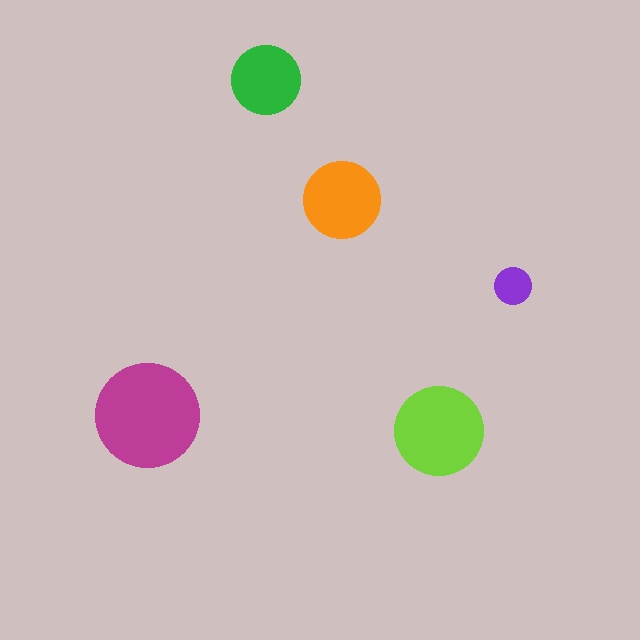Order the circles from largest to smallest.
the magenta one, the lime one, the orange one, the green one, the purple one.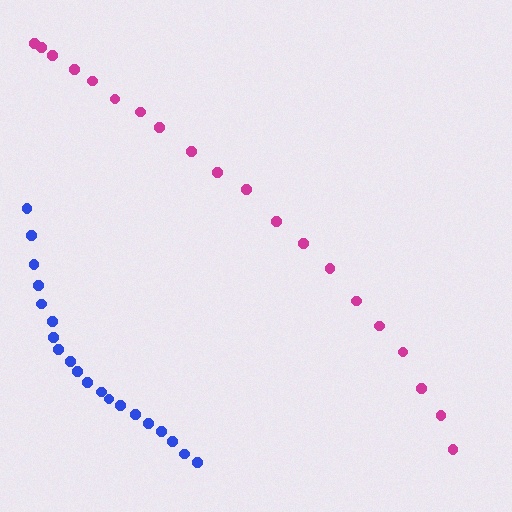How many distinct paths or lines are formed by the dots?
There are 2 distinct paths.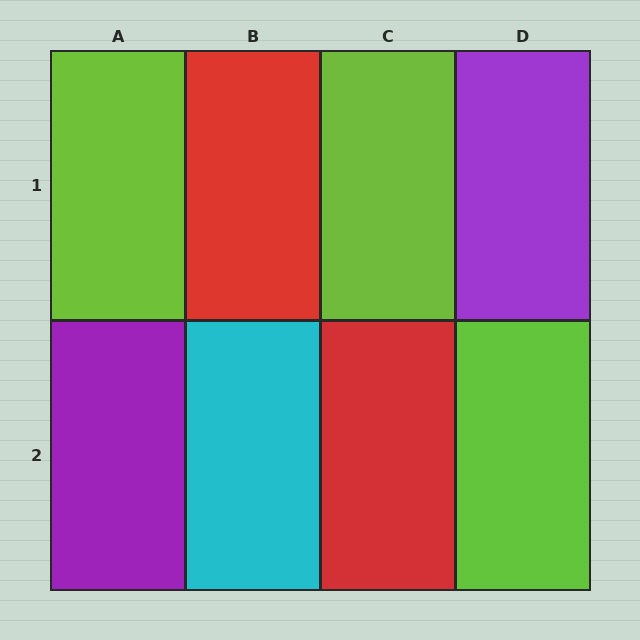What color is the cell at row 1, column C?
Lime.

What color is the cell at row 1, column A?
Lime.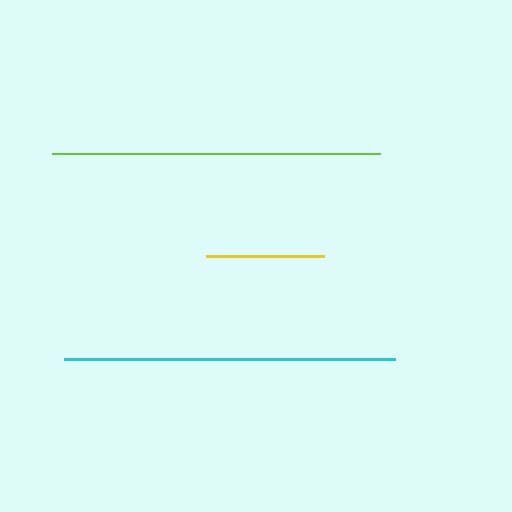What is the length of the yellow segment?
The yellow segment is approximately 118 pixels long.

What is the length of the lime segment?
The lime segment is approximately 328 pixels long.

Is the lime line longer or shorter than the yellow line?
The lime line is longer than the yellow line.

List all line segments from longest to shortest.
From longest to shortest: cyan, lime, yellow.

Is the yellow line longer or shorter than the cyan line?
The cyan line is longer than the yellow line.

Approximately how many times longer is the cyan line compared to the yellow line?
The cyan line is approximately 2.8 times the length of the yellow line.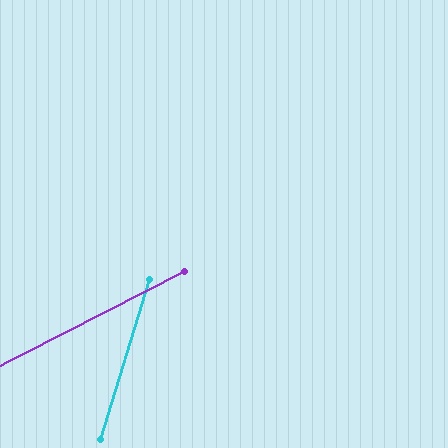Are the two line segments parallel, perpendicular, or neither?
Neither parallel nor perpendicular — they differ by about 46°.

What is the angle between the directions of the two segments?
Approximately 46 degrees.